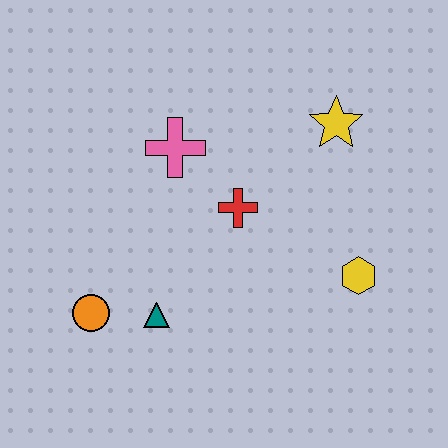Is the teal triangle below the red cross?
Yes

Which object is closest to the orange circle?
The teal triangle is closest to the orange circle.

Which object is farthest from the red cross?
The orange circle is farthest from the red cross.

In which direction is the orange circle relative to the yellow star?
The orange circle is to the left of the yellow star.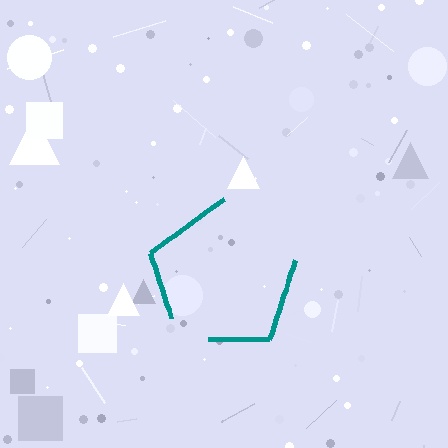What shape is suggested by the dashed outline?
The dashed outline suggests a pentagon.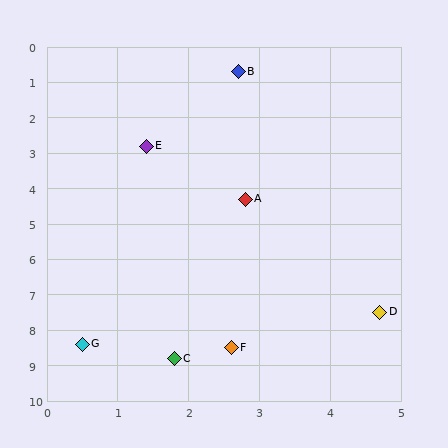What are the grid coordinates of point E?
Point E is at approximately (1.4, 2.8).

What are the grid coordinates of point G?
Point G is at approximately (0.5, 8.4).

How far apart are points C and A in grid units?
Points C and A are about 4.6 grid units apart.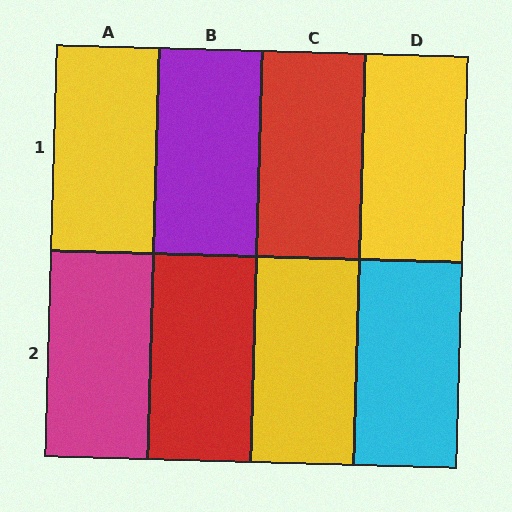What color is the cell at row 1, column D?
Yellow.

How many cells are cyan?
1 cell is cyan.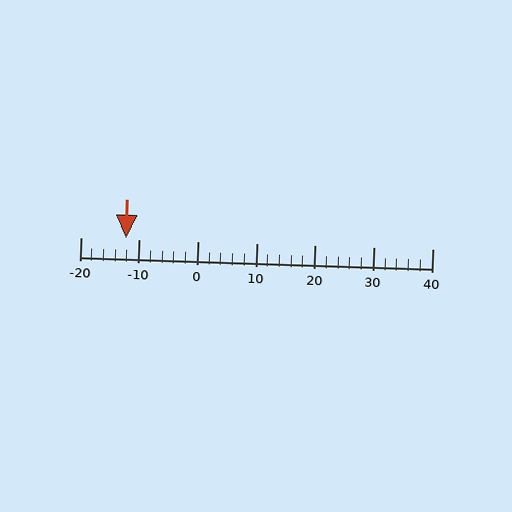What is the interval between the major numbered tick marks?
The major tick marks are spaced 10 units apart.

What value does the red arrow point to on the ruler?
The red arrow points to approximately -12.